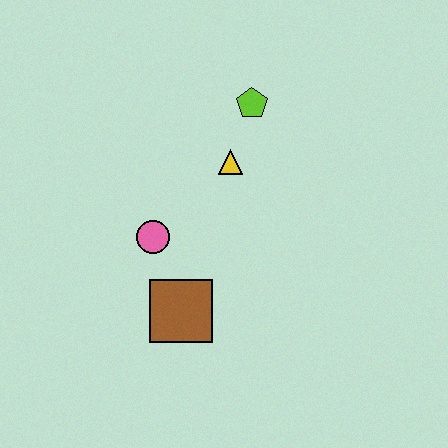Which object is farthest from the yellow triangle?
The brown square is farthest from the yellow triangle.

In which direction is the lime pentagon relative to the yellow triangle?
The lime pentagon is above the yellow triangle.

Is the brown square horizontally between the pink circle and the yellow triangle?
Yes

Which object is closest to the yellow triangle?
The lime pentagon is closest to the yellow triangle.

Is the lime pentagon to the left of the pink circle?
No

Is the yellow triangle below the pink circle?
No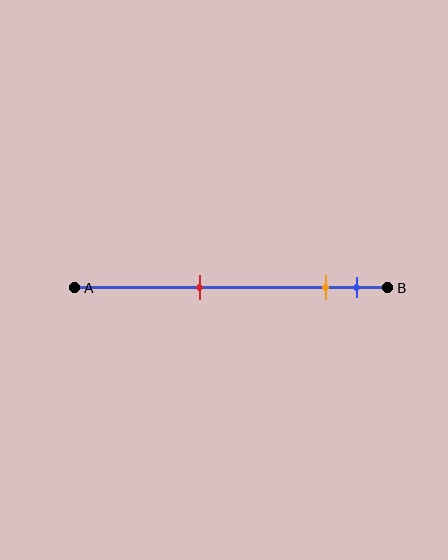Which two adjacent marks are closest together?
The orange and blue marks are the closest adjacent pair.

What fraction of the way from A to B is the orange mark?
The orange mark is approximately 80% (0.8) of the way from A to B.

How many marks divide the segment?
There are 3 marks dividing the segment.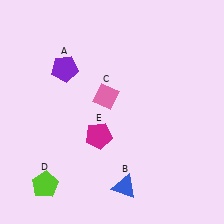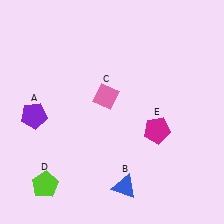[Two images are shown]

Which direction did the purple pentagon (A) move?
The purple pentagon (A) moved down.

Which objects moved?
The objects that moved are: the purple pentagon (A), the magenta pentagon (E).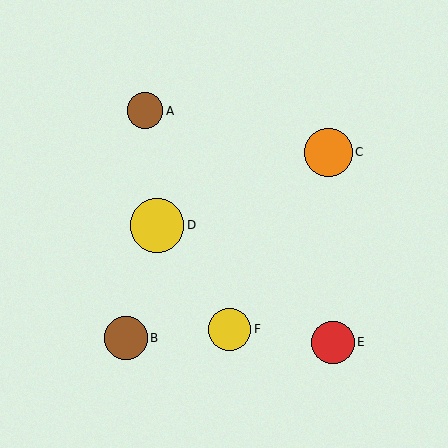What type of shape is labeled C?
Shape C is an orange circle.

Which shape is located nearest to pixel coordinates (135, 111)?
The brown circle (labeled A) at (145, 111) is nearest to that location.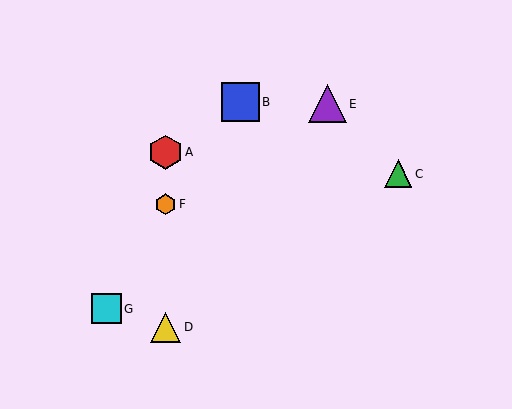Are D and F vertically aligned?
Yes, both are at x≈165.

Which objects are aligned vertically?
Objects A, D, F are aligned vertically.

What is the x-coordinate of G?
Object G is at x≈106.